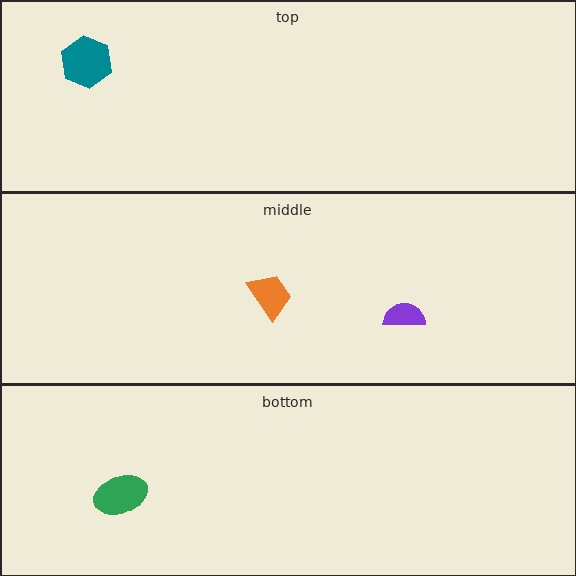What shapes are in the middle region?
The purple semicircle, the orange trapezoid.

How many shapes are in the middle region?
2.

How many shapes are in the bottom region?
1.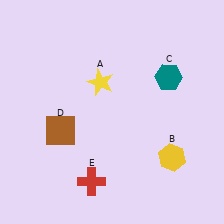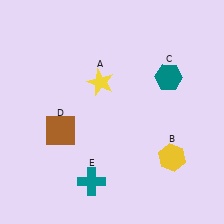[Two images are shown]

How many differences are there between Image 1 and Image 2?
There is 1 difference between the two images.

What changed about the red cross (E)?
In Image 1, E is red. In Image 2, it changed to teal.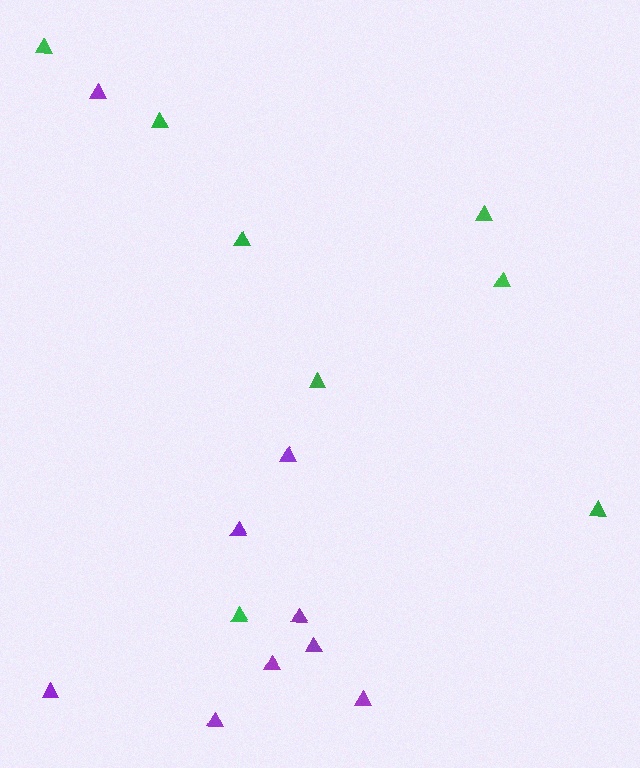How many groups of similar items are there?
There are 2 groups: one group of purple triangles (9) and one group of green triangles (8).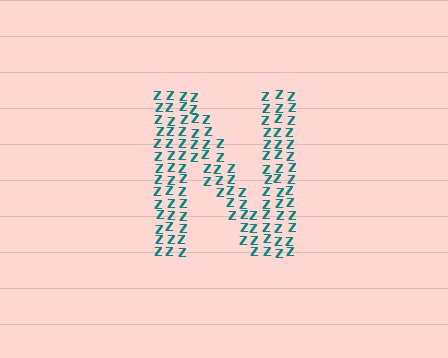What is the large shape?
The large shape is the letter N.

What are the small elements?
The small elements are letter Z's.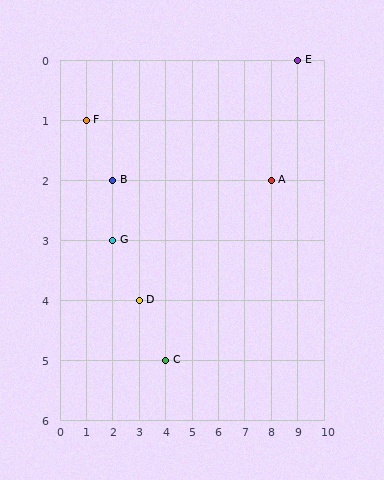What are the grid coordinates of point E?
Point E is at grid coordinates (9, 0).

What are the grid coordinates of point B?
Point B is at grid coordinates (2, 2).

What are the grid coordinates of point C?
Point C is at grid coordinates (4, 5).